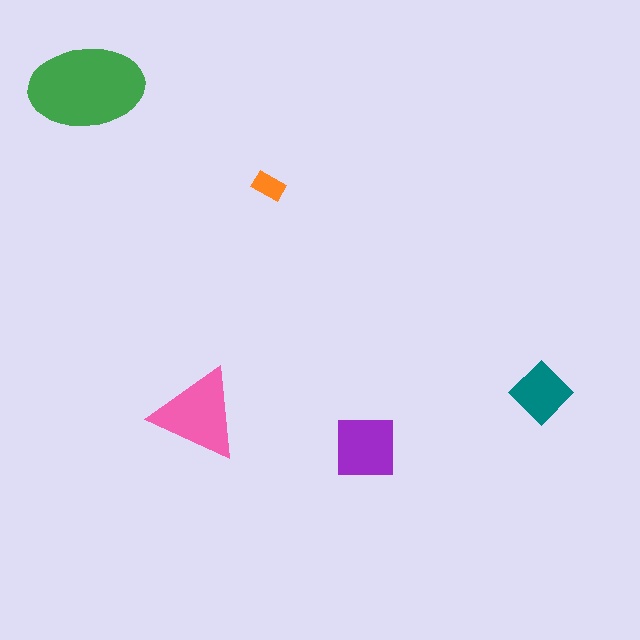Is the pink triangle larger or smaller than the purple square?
Larger.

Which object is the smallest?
The orange rectangle.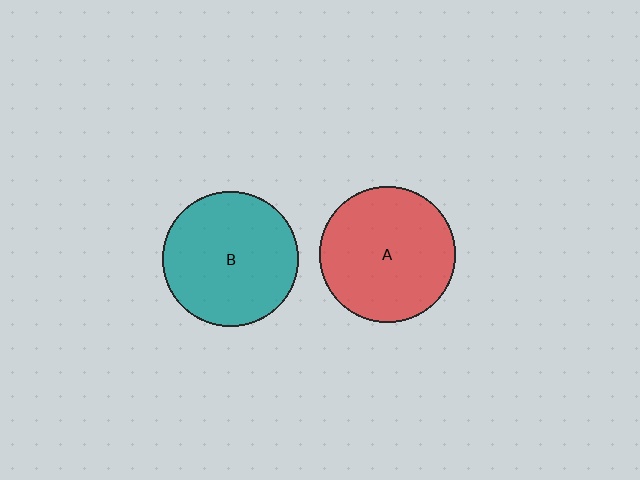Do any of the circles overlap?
No, none of the circles overlap.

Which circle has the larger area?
Circle B (teal).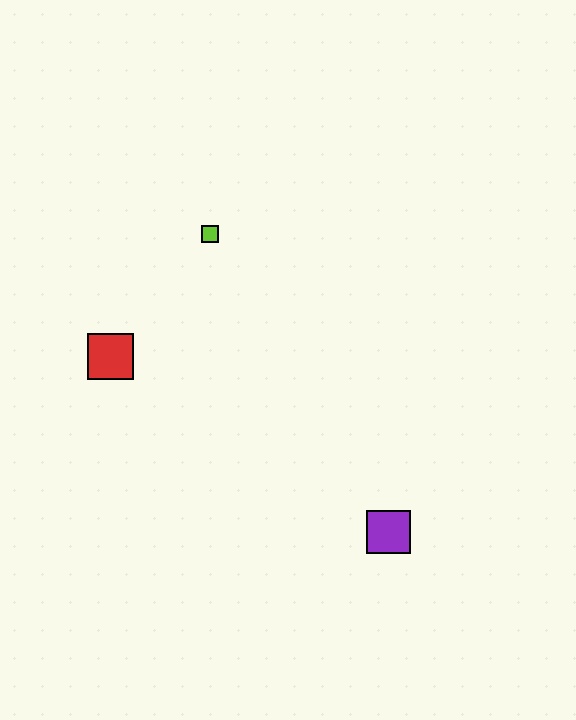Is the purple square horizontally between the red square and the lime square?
No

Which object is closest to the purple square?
The red square is closest to the purple square.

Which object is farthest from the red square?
The purple square is farthest from the red square.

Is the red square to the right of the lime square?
No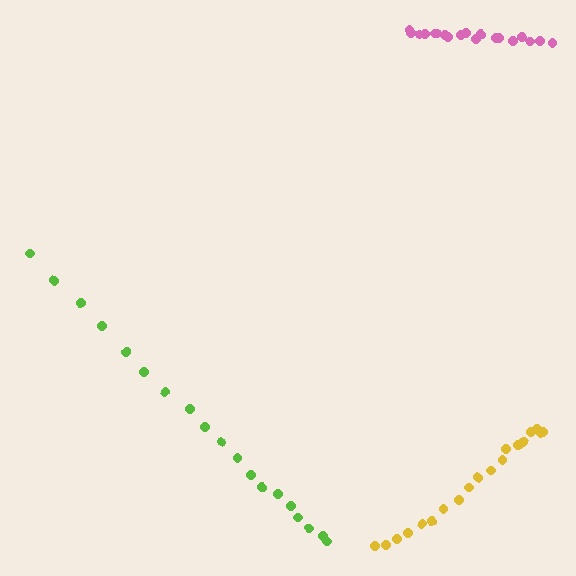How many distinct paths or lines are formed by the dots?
There are 3 distinct paths.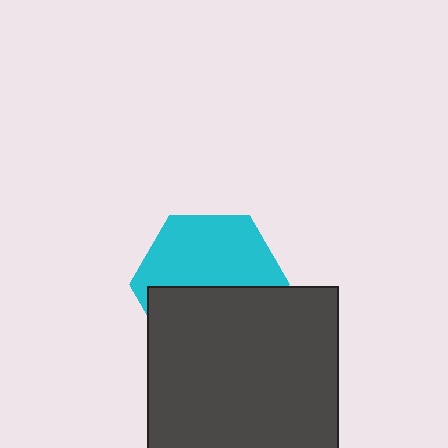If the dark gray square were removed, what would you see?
You would see the complete cyan hexagon.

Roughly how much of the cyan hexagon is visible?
About half of it is visible (roughly 53%).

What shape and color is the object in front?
The object in front is a dark gray square.